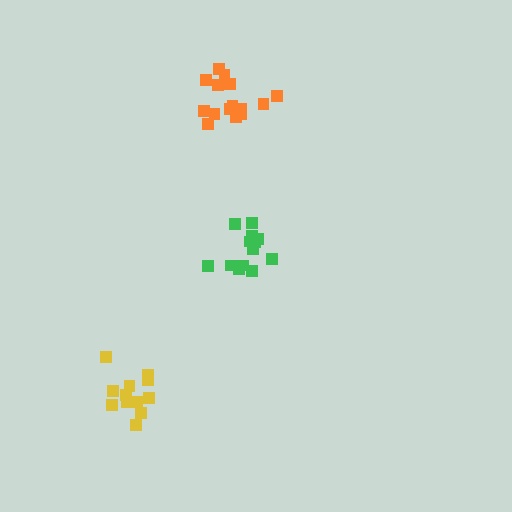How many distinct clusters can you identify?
There are 3 distinct clusters.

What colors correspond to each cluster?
The clusters are colored: orange, yellow, green.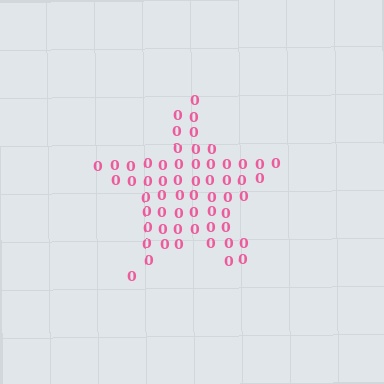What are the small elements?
The small elements are digit 0's.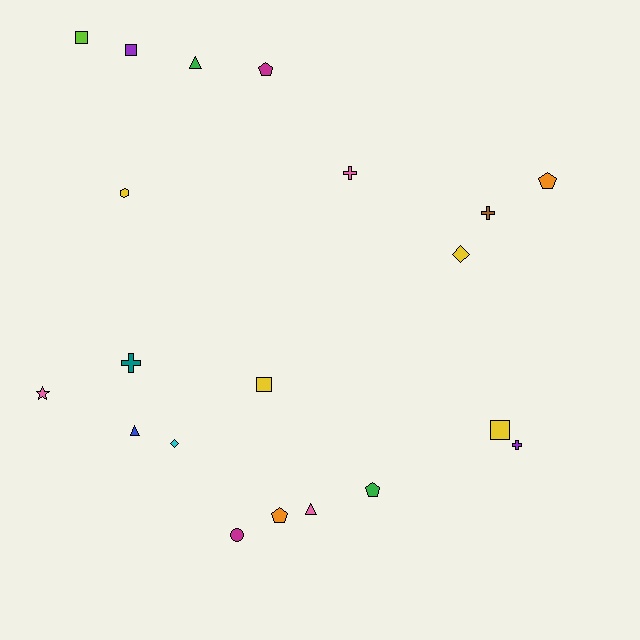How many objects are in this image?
There are 20 objects.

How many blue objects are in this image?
There is 1 blue object.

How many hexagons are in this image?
There is 1 hexagon.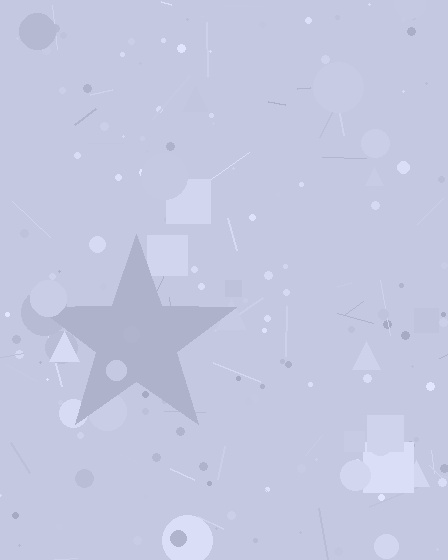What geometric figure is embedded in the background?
A star is embedded in the background.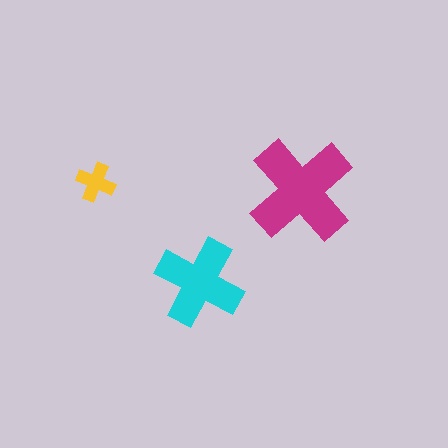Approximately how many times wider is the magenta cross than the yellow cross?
About 2.5 times wider.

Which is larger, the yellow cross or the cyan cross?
The cyan one.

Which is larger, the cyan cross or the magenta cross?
The magenta one.